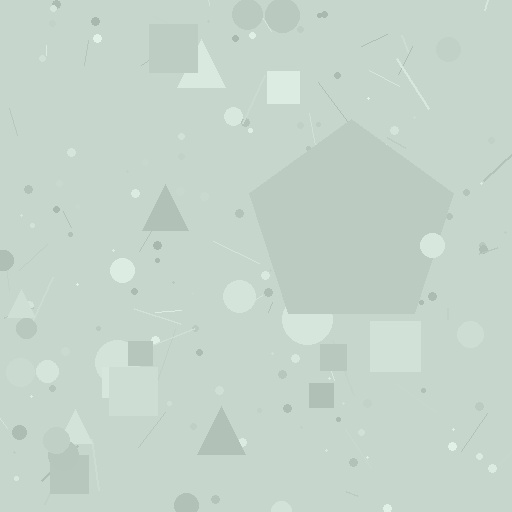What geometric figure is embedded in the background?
A pentagon is embedded in the background.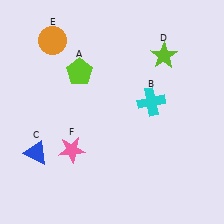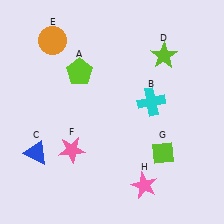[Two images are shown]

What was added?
A lime diamond (G), a pink star (H) were added in Image 2.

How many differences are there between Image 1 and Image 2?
There are 2 differences between the two images.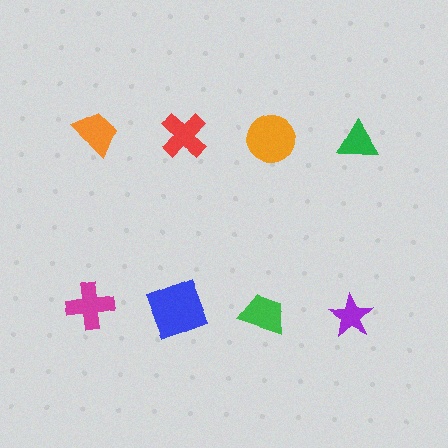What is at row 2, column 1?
A magenta cross.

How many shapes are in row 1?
4 shapes.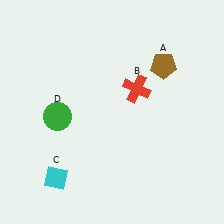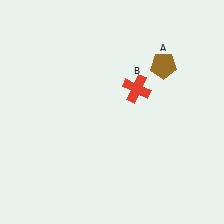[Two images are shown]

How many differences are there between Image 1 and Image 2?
There are 2 differences between the two images.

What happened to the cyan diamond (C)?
The cyan diamond (C) was removed in Image 2. It was in the bottom-left area of Image 1.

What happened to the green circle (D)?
The green circle (D) was removed in Image 2. It was in the bottom-left area of Image 1.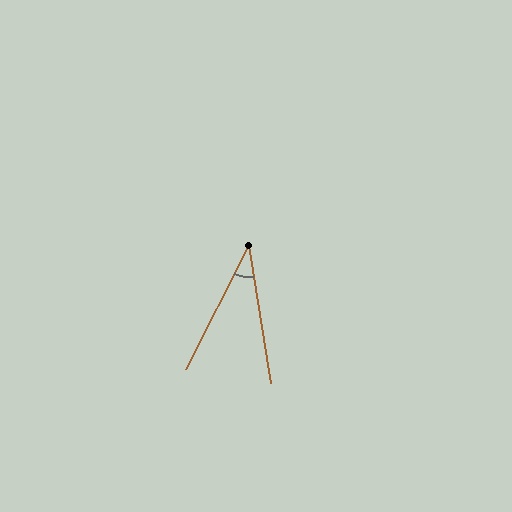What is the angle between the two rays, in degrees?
Approximately 36 degrees.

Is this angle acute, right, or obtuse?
It is acute.